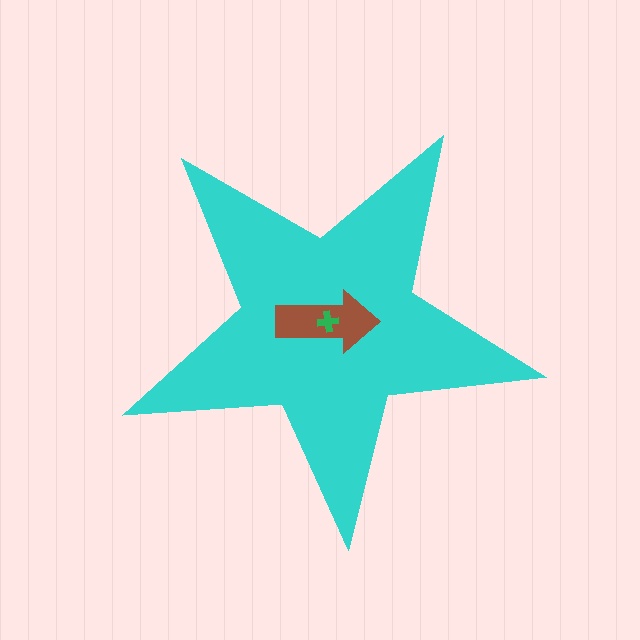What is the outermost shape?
The cyan star.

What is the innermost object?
The green cross.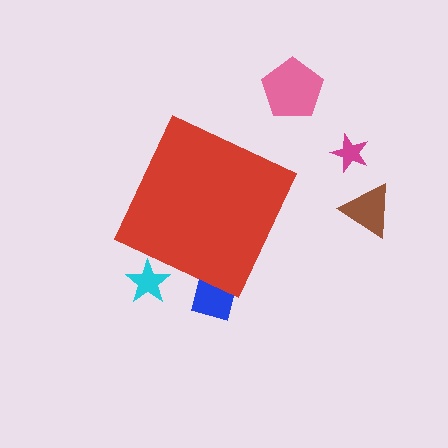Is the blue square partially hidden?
Yes, the blue square is partially hidden behind the red diamond.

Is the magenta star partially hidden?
No, the magenta star is fully visible.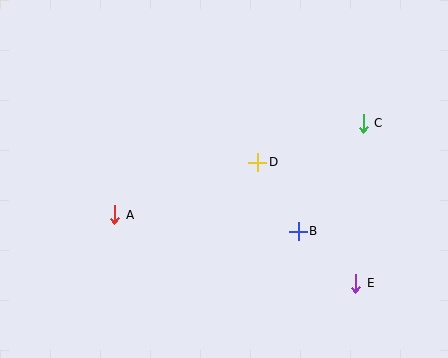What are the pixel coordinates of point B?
Point B is at (298, 231).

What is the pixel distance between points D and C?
The distance between D and C is 112 pixels.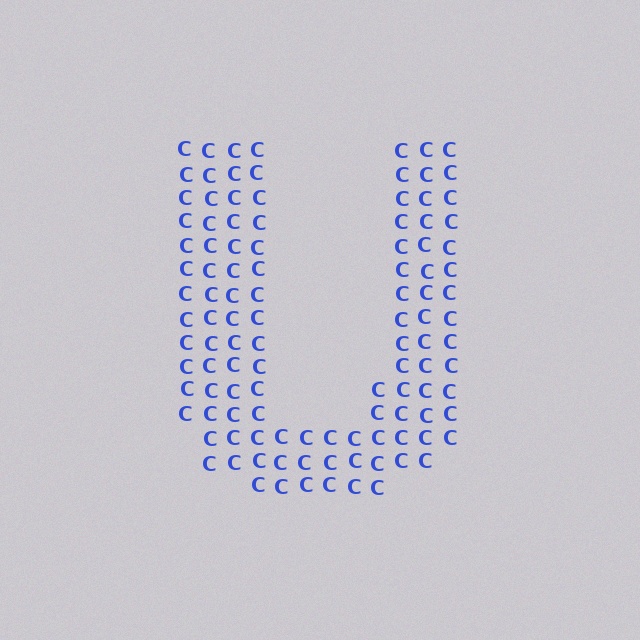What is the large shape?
The large shape is the letter U.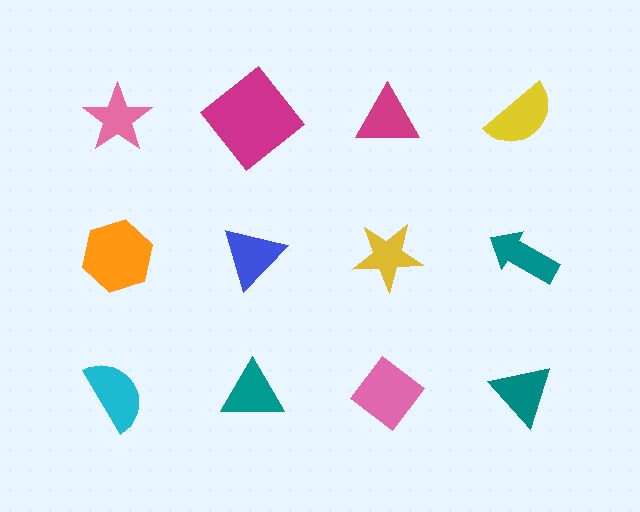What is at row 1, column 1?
A pink star.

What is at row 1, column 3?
A magenta triangle.